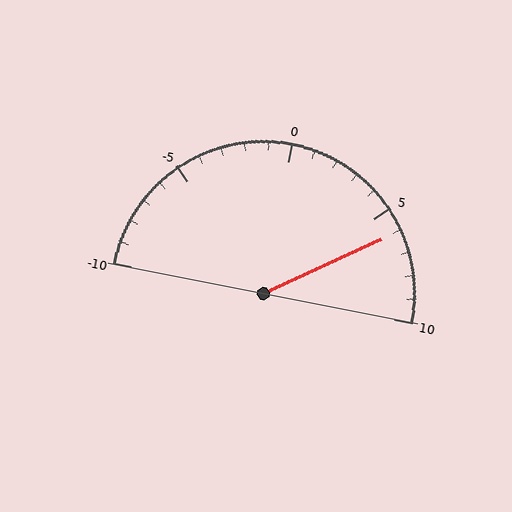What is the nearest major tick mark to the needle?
The nearest major tick mark is 5.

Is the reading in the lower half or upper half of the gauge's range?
The reading is in the upper half of the range (-10 to 10).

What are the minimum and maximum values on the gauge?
The gauge ranges from -10 to 10.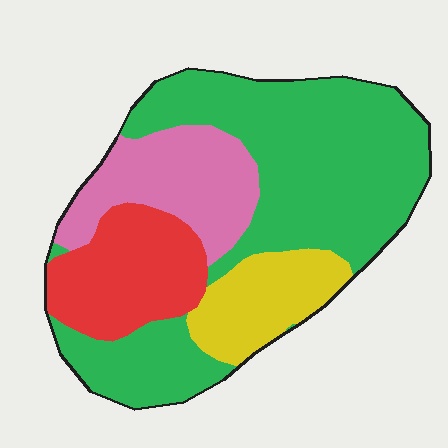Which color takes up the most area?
Green, at roughly 50%.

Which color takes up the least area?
Yellow, at roughly 15%.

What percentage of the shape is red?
Red covers 18% of the shape.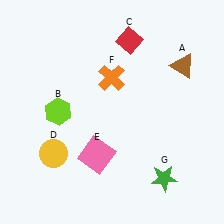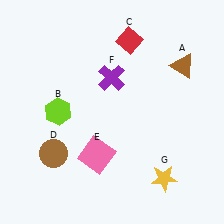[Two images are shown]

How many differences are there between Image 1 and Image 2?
There are 3 differences between the two images.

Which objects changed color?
D changed from yellow to brown. F changed from orange to purple. G changed from green to yellow.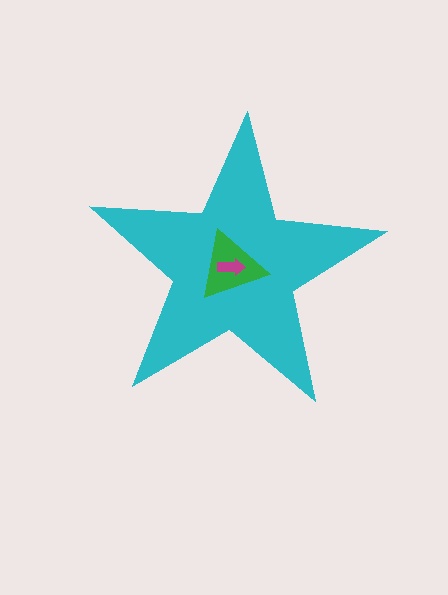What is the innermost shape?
The magenta arrow.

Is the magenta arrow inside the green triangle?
Yes.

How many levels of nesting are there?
3.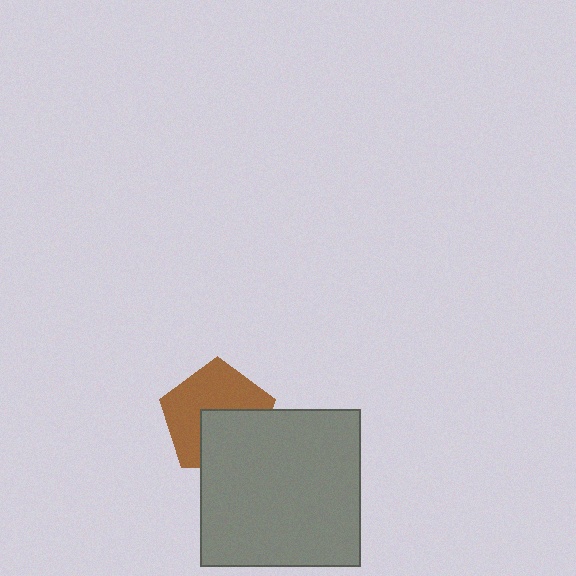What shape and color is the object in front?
The object in front is a gray rectangle.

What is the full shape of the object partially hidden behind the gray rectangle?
The partially hidden object is a brown pentagon.